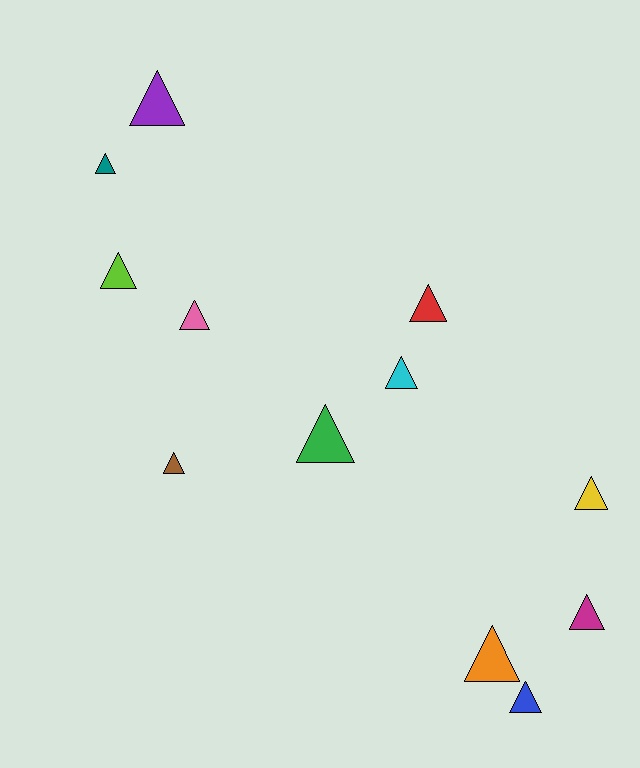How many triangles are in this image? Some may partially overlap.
There are 12 triangles.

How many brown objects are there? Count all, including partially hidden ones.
There is 1 brown object.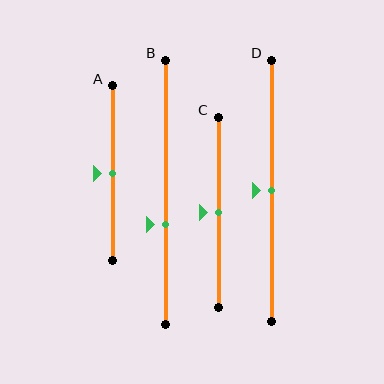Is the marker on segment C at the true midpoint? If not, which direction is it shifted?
Yes, the marker on segment C is at the true midpoint.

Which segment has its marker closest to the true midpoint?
Segment A has its marker closest to the true midpoint.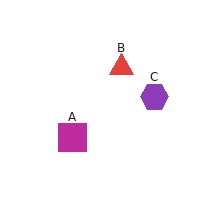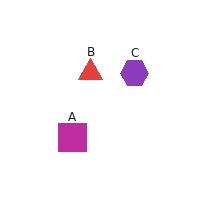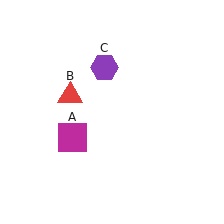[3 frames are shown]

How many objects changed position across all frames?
2 objects changed position: red triangle (object B), purple hexagon (object C).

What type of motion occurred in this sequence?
The red triangle (object B), purple hexagon (object C) rotated counterclockwise around the center of the scene.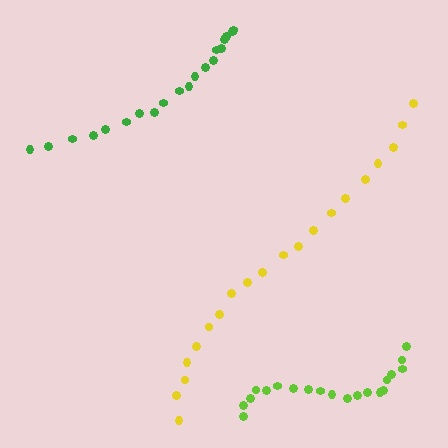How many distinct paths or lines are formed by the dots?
There are 3 distinct paths.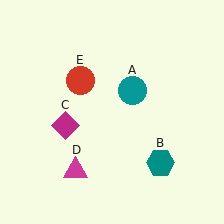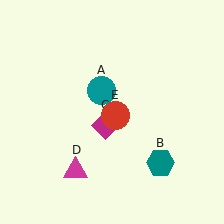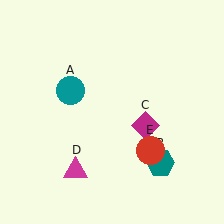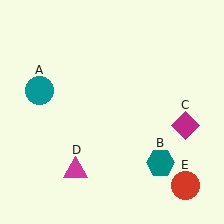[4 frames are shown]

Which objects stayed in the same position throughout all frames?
Teal hexagon (object B) and magenta triangle (object D) remained stationary.